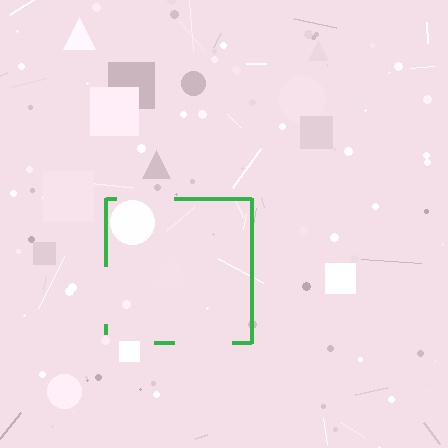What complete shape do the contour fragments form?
The contour fragments form a square.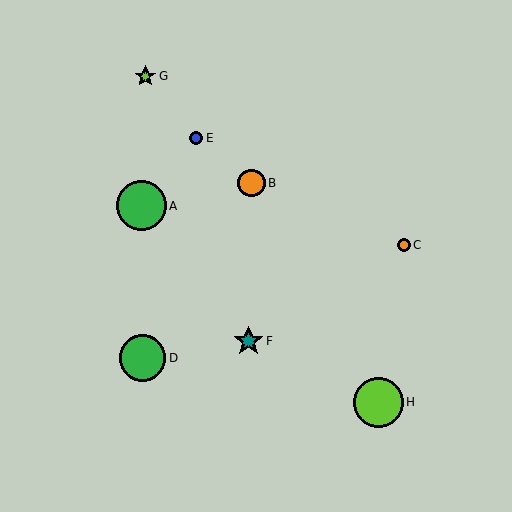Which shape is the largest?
The green circle (labeled A) is the largest.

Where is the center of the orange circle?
The center of the orange circle is at (404, 245).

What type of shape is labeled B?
Shape B is an orange circle.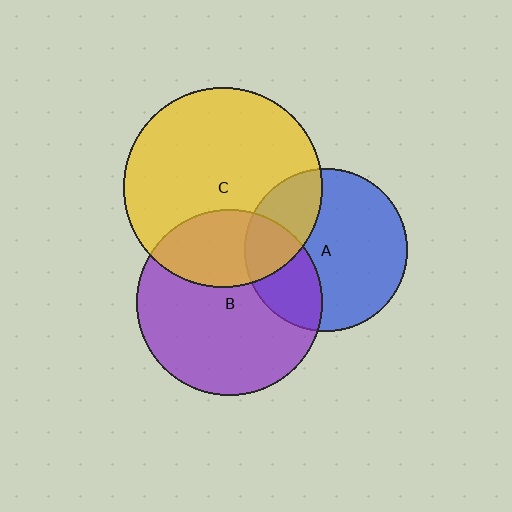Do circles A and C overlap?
Yes.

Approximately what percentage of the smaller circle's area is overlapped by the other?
Approximately 25%.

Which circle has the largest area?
Circle C (yellow).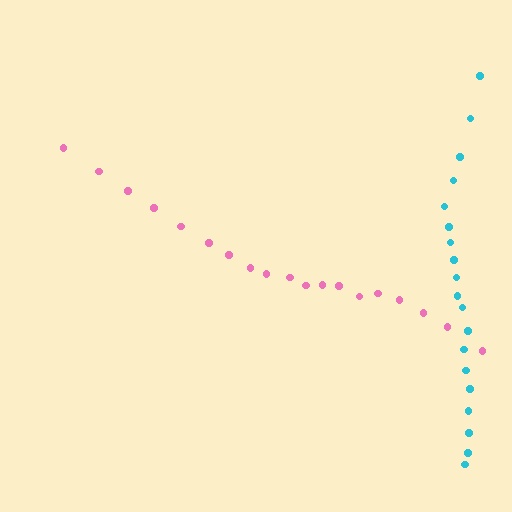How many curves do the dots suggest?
There are 2 distinct paths.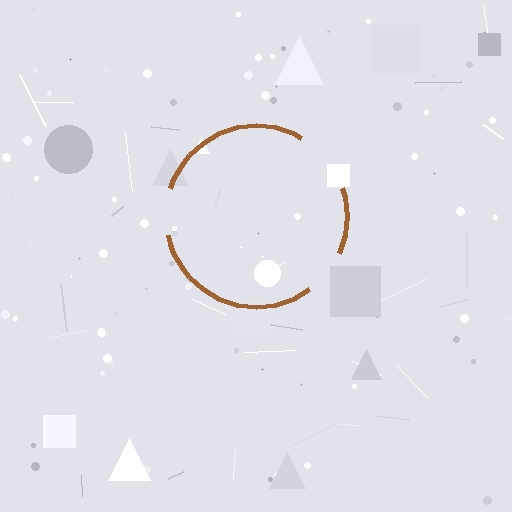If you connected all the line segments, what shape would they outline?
They would outline a circle.